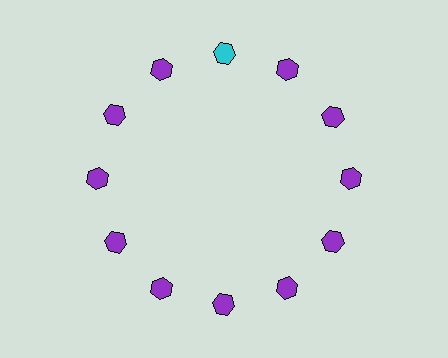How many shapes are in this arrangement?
There are 12 shapes arranged in a ring pattern.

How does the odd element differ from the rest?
It has a different color: cyan instead of purple.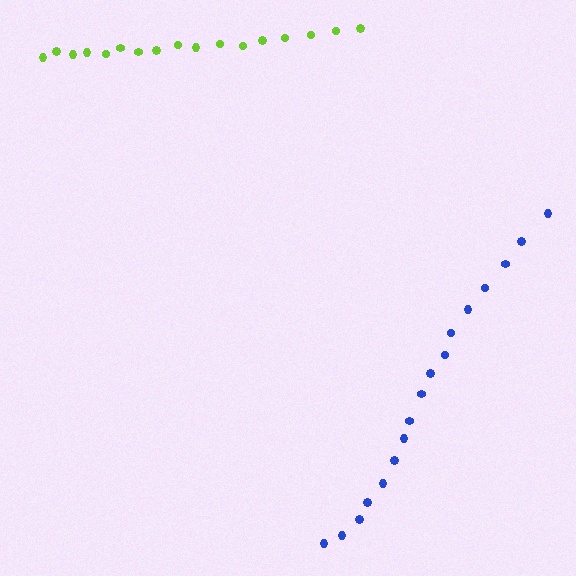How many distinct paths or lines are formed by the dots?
There are 2 distinct paths.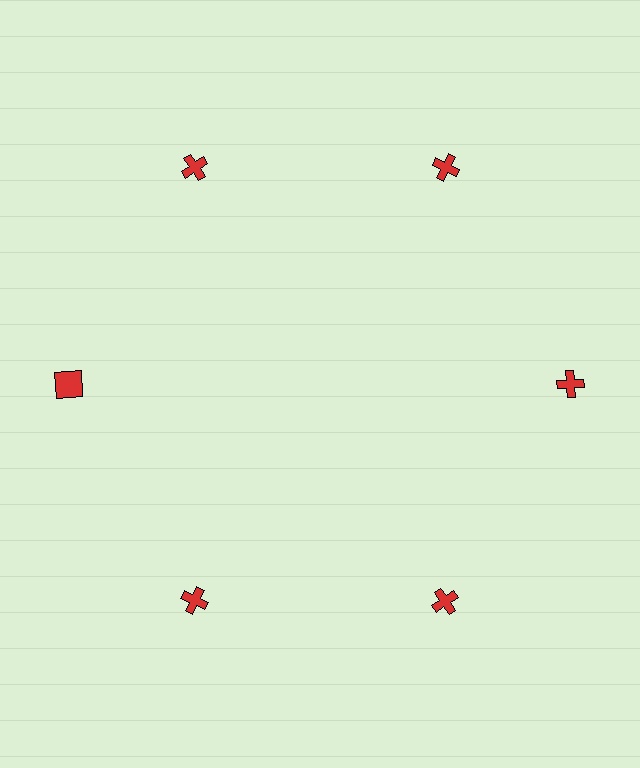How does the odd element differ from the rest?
It has a different shape: square instead of cross.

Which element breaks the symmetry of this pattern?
The red square at roughly the 9 o'clock position breaks the symmetry. All other shapes are red crosses.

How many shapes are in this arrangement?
There are 6 shapes arranged in a ring pattern.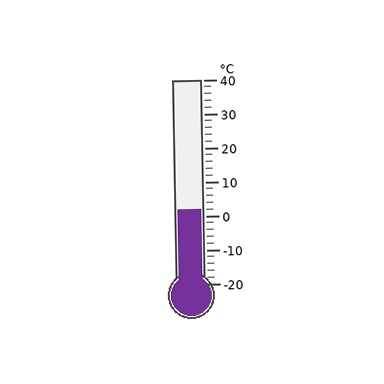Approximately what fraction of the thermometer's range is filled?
The thermometer is filled to approximately 35% of its range.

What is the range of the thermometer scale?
The thermometer scale ranges from -20°C to 40°C.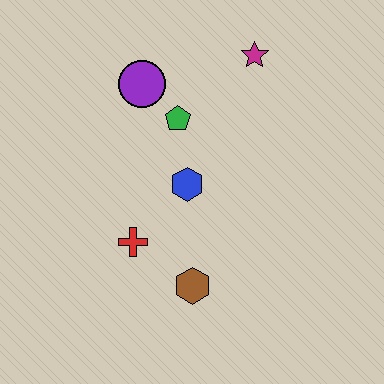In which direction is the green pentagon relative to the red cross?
The green pentagon is above the red cross.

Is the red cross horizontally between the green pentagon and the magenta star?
No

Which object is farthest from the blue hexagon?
The magenta star is farthest from the blue hexagon.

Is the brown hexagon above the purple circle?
No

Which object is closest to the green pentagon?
The purple circle is closest to the green pentagon.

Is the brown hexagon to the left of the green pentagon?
No